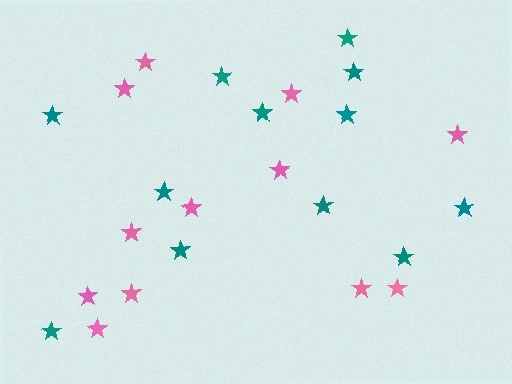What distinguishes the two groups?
There are 2 groups: one group of pink stars (12) and one group of teal stars (12).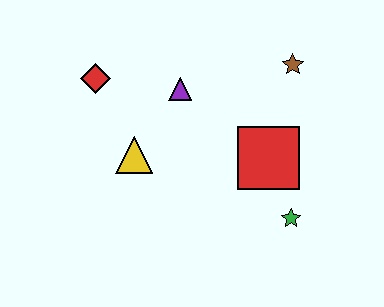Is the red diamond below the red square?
No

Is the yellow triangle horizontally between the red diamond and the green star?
Yes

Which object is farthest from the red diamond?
The green star is farthest from the red diamond.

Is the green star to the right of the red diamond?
Yes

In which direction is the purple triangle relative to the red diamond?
The purple triangle is to the right of the red diamond.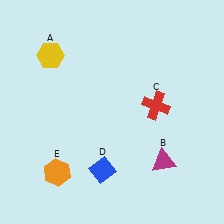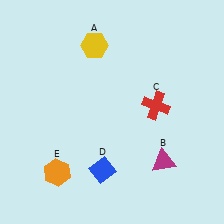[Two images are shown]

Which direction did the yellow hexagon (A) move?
The yellow hexagon (A) moved right.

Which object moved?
The yellow hexagon (A) moved right.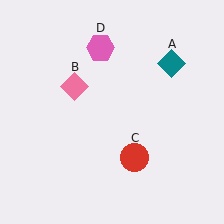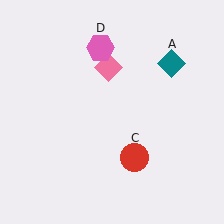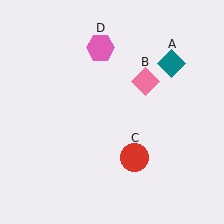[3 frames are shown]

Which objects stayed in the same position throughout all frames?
Teal diamond (object A) and red circle (object C) and pink hexagon (object D) remained stationary.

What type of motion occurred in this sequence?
The pink diamond (object B) rotated clockwise around the center of the scene.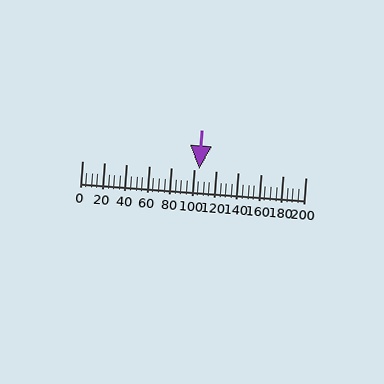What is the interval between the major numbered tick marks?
The major tick marks are spaced 20 units apart.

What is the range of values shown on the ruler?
The ruler shows values from 0 to 200.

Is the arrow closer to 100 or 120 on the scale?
The arrow is closer to 100.